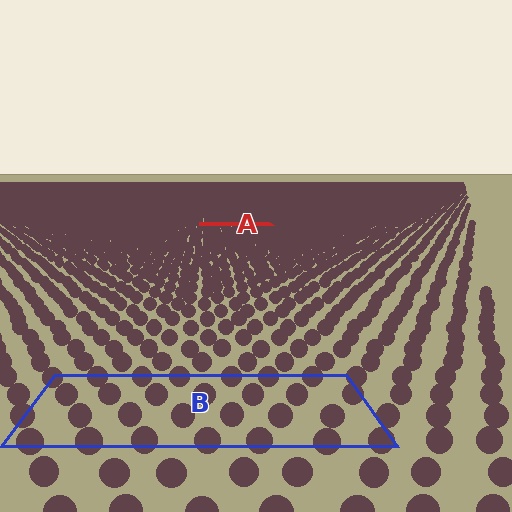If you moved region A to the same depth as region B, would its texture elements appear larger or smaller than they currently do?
They would appear larger. At a closer depth, the same texture elements are projected at a bigger on-screen size.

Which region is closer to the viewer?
Region B is closer. The texture elements there are larger and more spread out.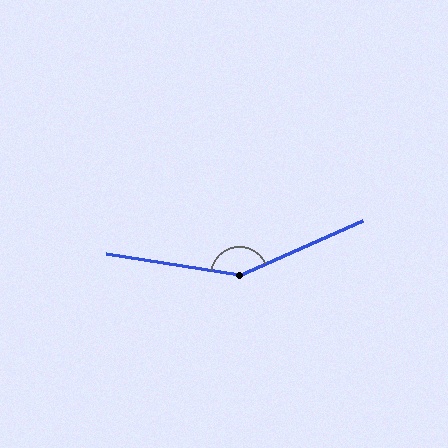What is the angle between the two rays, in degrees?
Approximately 147 degrees.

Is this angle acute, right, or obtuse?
It is obtuse.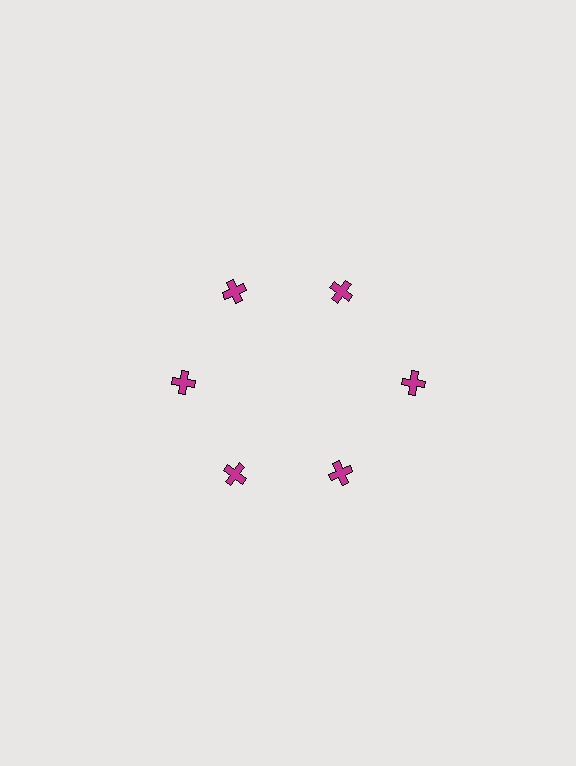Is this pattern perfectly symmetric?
No. The 6 magenta crosses are arranged in a ring, but one element near the 3 o'clock position is pushed outward from the center, breaking the 6-fold rotational symmetry.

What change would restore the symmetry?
The symmetry would be restored by moving it inward, back onto the ring so that all 6 crosses sit at equal angles and equal distance from the center.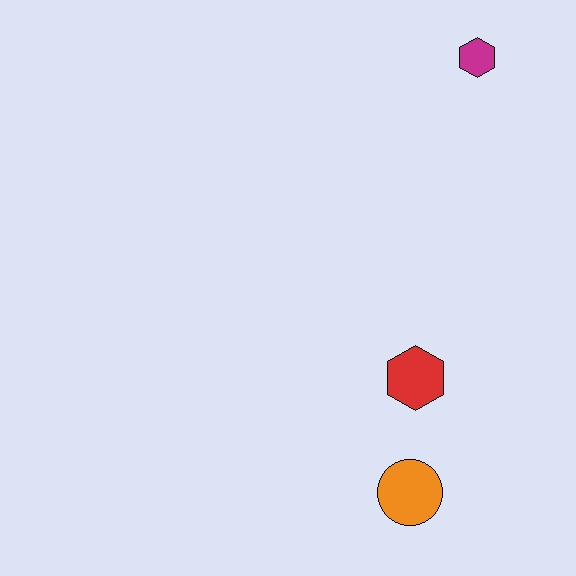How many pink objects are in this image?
There are no pink objects.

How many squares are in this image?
There are no squares.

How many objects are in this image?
There are 3 objects.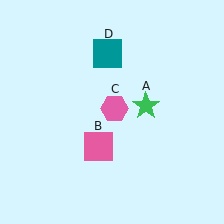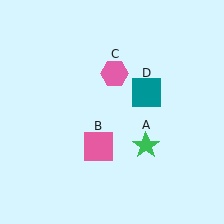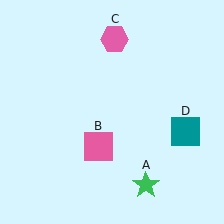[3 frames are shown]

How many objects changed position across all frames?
3 objects changed position: green star (object A), pink hexagon (object C), teal square (object D).